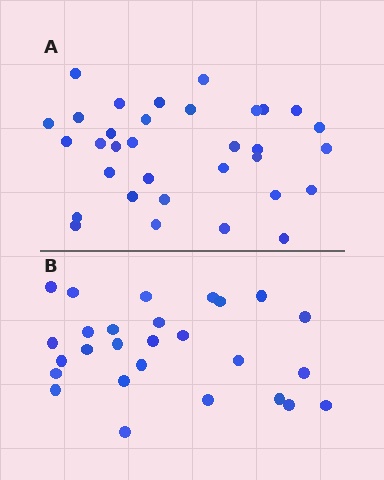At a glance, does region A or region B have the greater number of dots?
Region A (the top region) has more dots.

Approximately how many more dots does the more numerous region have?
Region A has about 6 more dots than region B.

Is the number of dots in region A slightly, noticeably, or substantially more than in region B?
Region A has only slightly more — the two regions are fairly close. The ratio is roughly 1.2 to 1.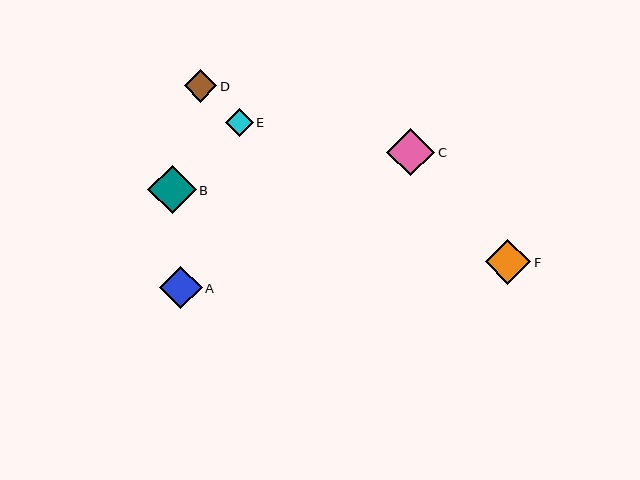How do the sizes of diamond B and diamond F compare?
Diamond B and diamond F are approximately the same size.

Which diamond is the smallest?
Diamond E is the smallest with a size of approximately 28 pixels.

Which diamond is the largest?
Diamond B is the largest with a size of approximately 48 pixels.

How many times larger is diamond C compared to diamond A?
Diamond C is approximately 1.1 times the size of diamond A.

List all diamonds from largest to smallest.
From largest to smallest: B, C, F, A, D, E.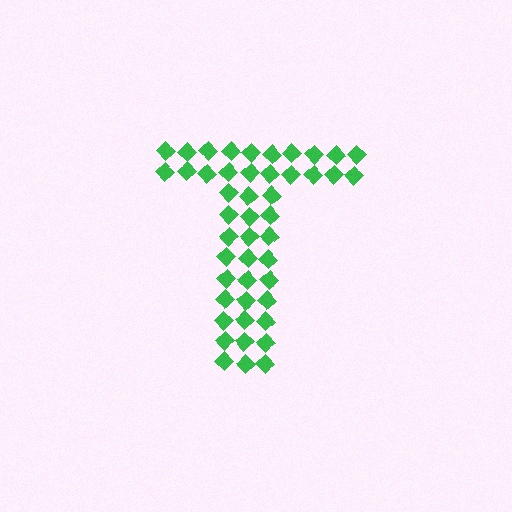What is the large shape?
The large shape is the letter T.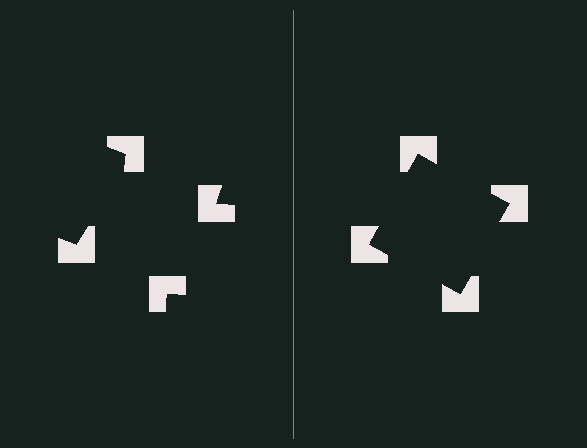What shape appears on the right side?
An illusory square.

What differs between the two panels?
The notched squares are positioned identically on both sides; only the wedge orientations differ. On the right they align to a square; on the left they are misaligned.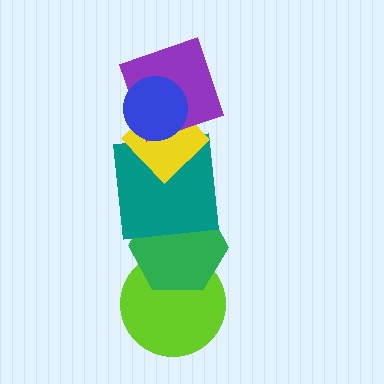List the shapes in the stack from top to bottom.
From top to bottom: the blue circle, the purple square, the yellow diamond, the teal square, the green hexagon, the lime circle.